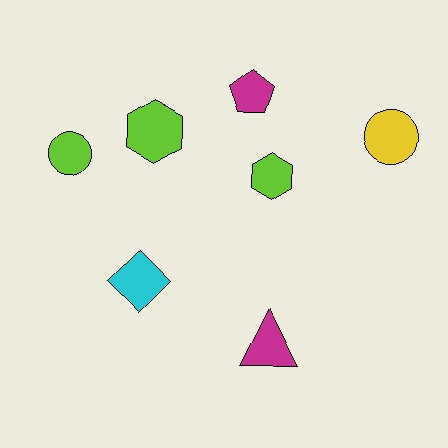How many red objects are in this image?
There are no red objects.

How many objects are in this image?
There are 7 objects.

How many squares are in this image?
There are no squares.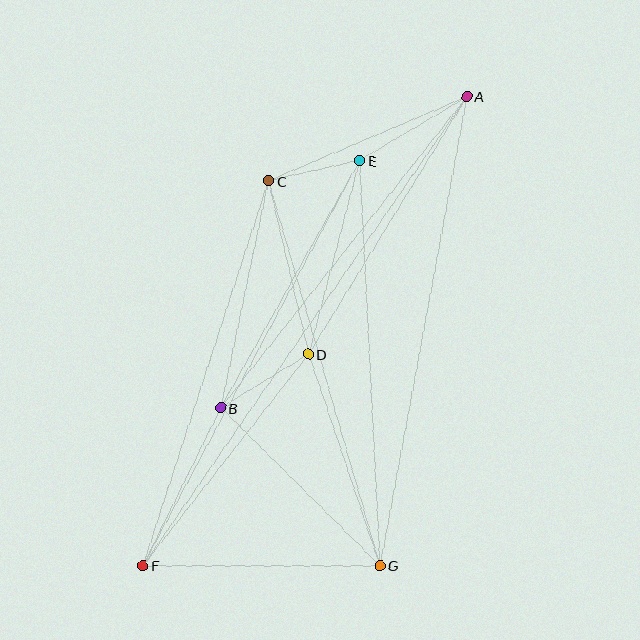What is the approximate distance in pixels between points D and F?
The distance between D and F is approximately 269 pixels.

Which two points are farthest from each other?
Points A and F are farthest from each other.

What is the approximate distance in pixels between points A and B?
The distance between A and B is approximately 397 pixels.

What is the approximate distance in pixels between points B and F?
The distance between B and F is approximately 176 pixels.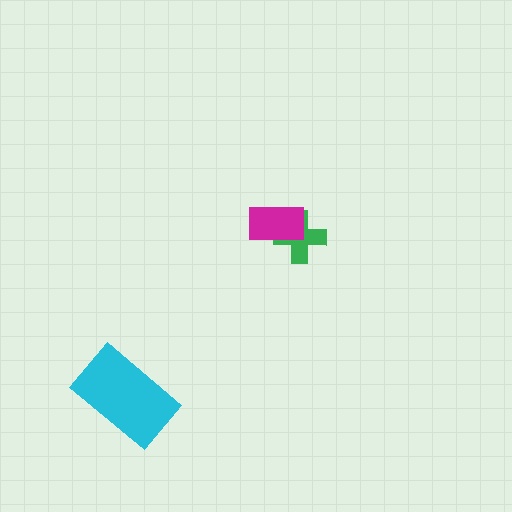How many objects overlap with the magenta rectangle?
1 object overlaps with the magenta rectangle.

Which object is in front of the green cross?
The magenta rectangle is in front of the green cross.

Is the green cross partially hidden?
Yes, it is partially covered by another shape.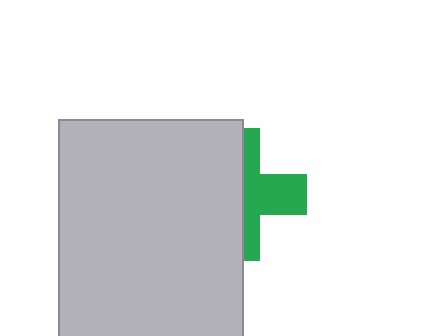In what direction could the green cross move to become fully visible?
The green cross could move right. That would shift it out from behind the light gray rectangle entirely.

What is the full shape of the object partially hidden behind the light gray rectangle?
The partially hidden object is a green cross.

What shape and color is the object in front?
The object in front is a light gray rectangle.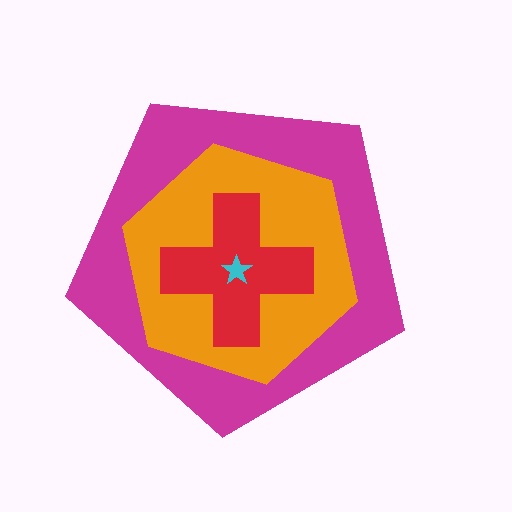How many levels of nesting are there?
4.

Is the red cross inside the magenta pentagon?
Yes.